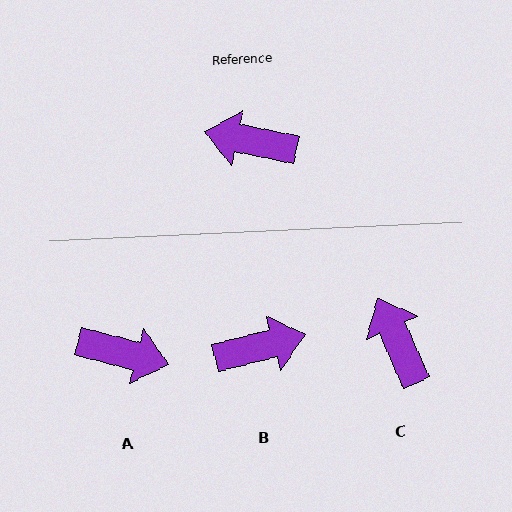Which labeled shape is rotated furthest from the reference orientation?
A, about 177 degrees away.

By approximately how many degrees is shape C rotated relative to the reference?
Approximately 54 degrees clockwise.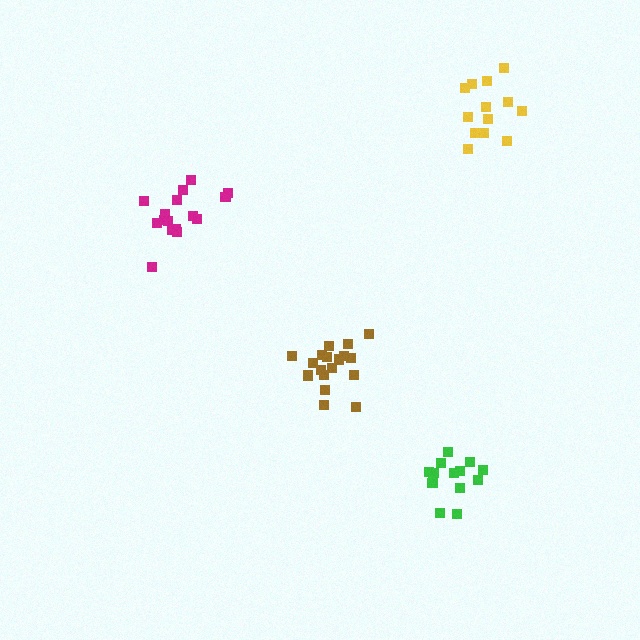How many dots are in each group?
Group 1: 14 dots, Group 2: 16 dots, Group 3: 13 dots, Group 4: 18 dots (61 total).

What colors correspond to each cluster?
The clusters are colored: yellow, magenta, green, brown.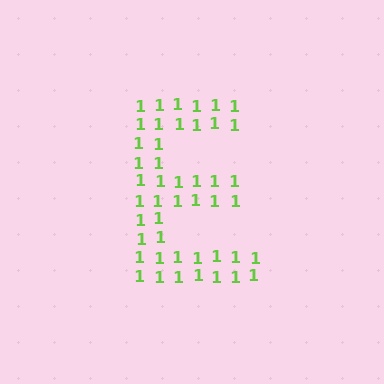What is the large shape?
The large shape is the letter E.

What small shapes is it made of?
It is made of small digit 1's.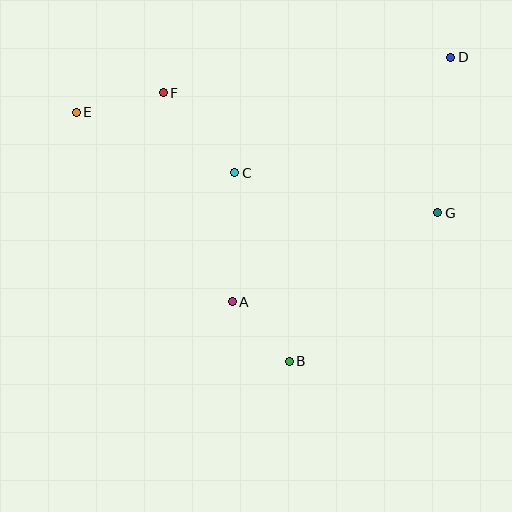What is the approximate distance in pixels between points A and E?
The distance between A and E is approximately 246 pixels.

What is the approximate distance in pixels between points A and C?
The distance between A and C is approximately 129 pixels.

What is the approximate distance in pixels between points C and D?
The distance between C and D is approximately 245 pixels.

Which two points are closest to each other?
Points A and B are closest to each other.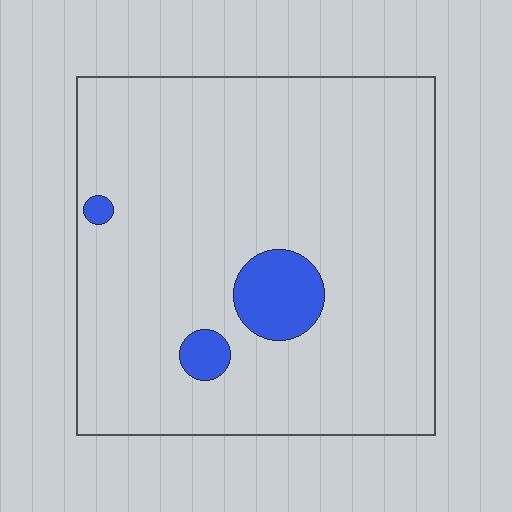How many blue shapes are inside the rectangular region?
3.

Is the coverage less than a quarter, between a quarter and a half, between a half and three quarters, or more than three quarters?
Less than a quarter.